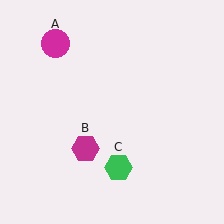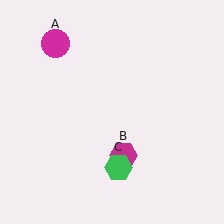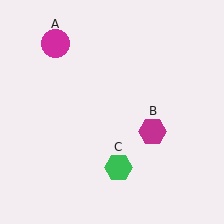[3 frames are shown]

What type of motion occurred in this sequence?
The magenta hexagon (object B) rotated counterclockwise around the center of the scene.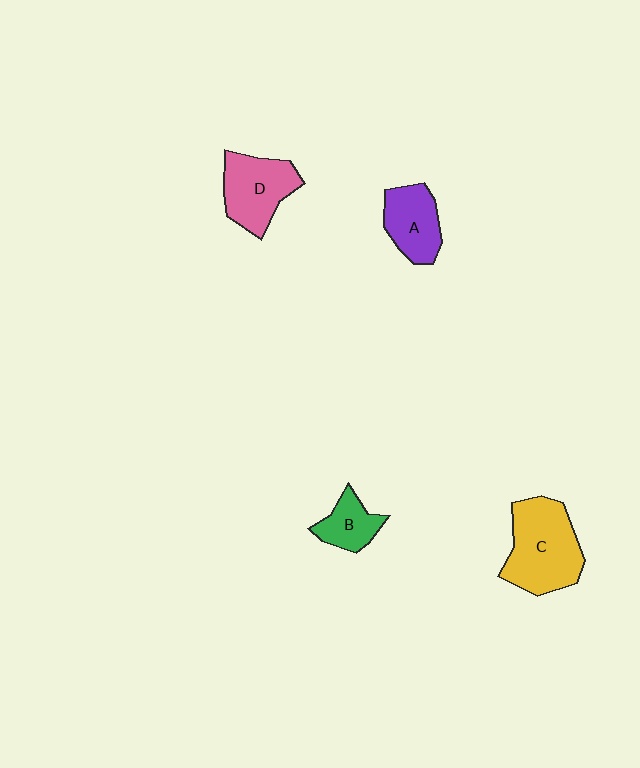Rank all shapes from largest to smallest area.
From largest to smallest: C (yellow), D (pink), A (purple), B (green).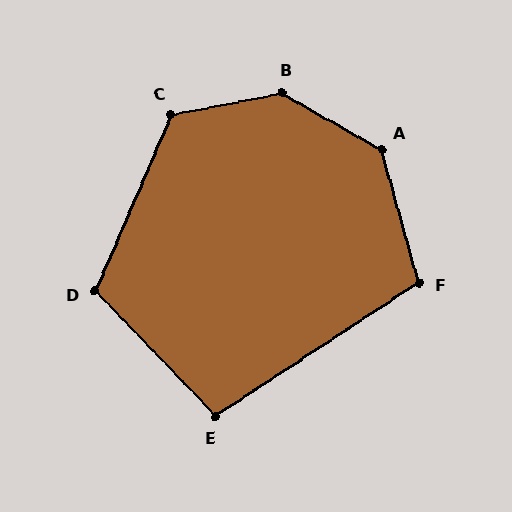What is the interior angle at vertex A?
Approximately 135 degrees (obtuse).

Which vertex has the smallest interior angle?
E, at approximately 101 degrees.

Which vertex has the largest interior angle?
B, at approximately 140 degrees.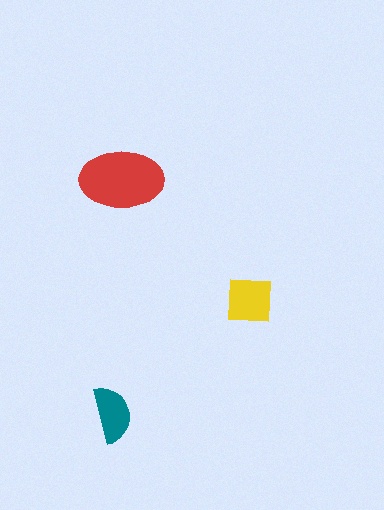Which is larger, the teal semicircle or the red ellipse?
The red ellipse.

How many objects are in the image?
There are 3 objects in the image.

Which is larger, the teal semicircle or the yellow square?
The yellow square.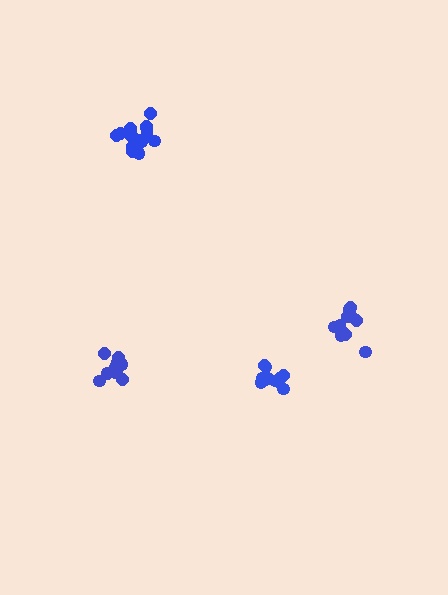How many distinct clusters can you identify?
There are 4 distinct clusters.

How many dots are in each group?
Group 1: 16 dots, Group 2: 12 dots, Group 3: 11 dots, Group 4: 12 dots (51 total).